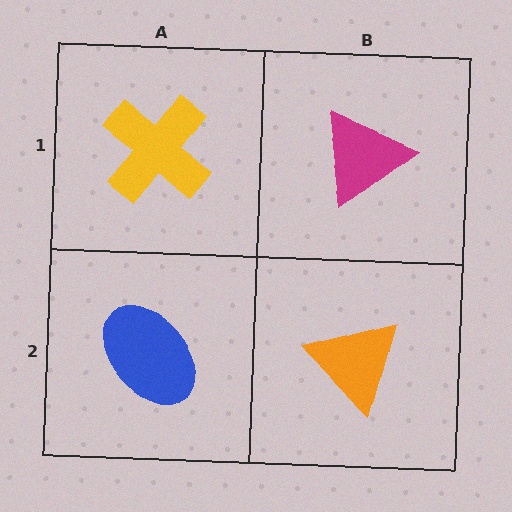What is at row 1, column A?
A yellow cross.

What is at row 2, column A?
A blue ellipse.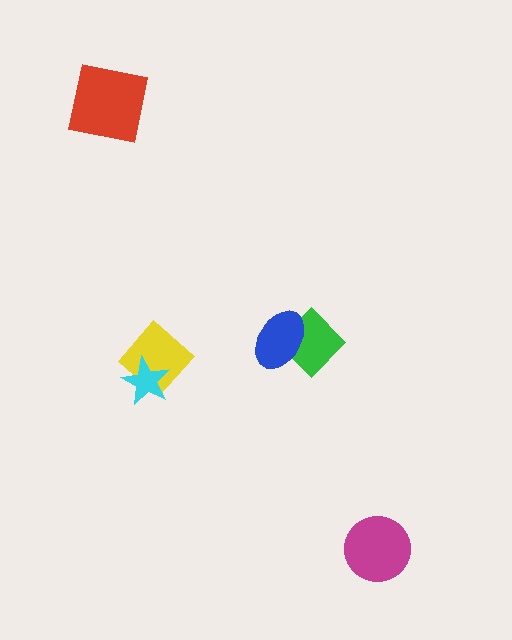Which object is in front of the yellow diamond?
The cyan star is in front of the yellow diamond.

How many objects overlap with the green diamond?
1 object overlaps with the green diamond.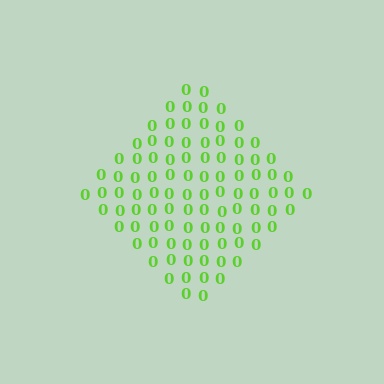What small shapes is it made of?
It is made of small digit 0's.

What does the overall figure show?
The overall figure shows a diamond.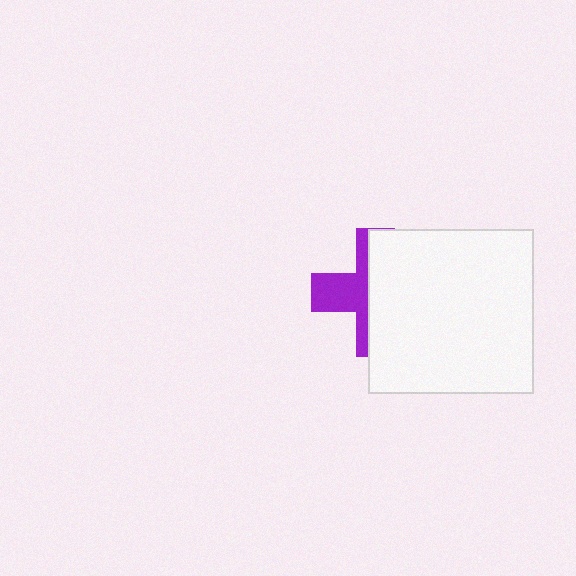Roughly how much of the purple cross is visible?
A small part of it is visible (roughly 38%).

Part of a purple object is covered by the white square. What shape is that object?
It is a cross.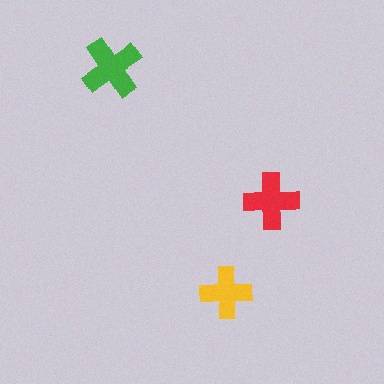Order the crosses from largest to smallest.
the green one, the red one, the yellow one.